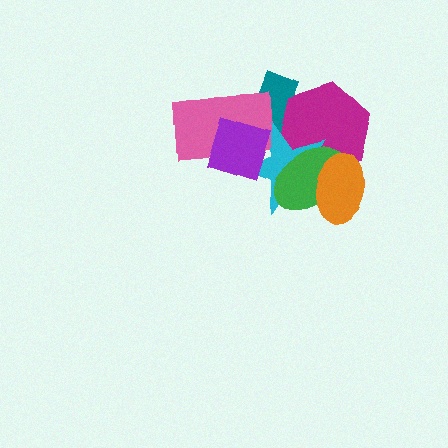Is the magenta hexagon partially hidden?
Yes, it is partially covered by another shape.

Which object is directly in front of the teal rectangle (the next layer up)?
The magenta hexagon is directly in front of the teal rectangle.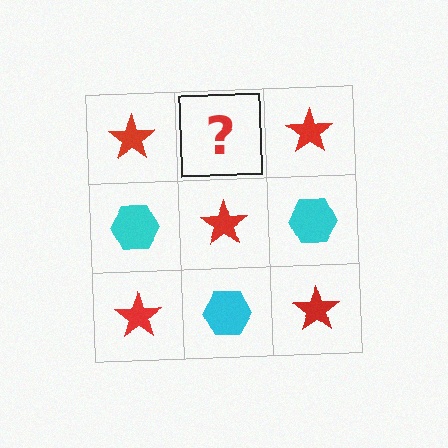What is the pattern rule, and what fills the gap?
The rule is that it alternates red star and cyan hexagon in a checkerboard pattern. The gap should be filled with a cyan hexagon.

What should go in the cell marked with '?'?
The missing cell should contain a cyan hexagon.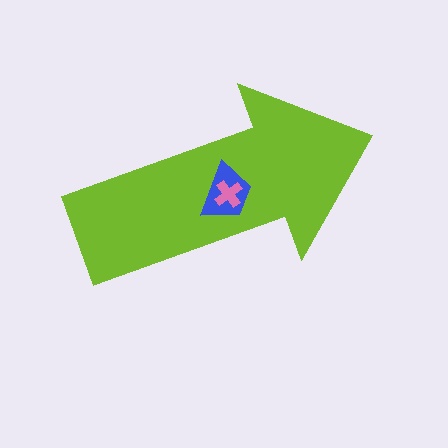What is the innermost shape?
The pink cross.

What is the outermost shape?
The lime arrow.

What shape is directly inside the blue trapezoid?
The pink cross.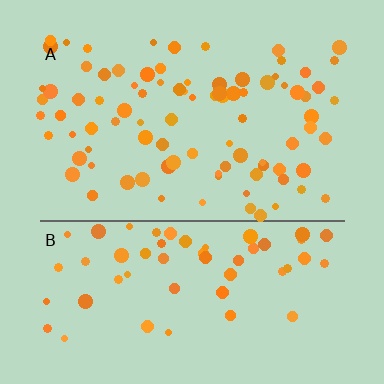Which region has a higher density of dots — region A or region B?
A (the top).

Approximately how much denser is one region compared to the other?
Approximately 1.5× — region A over region B.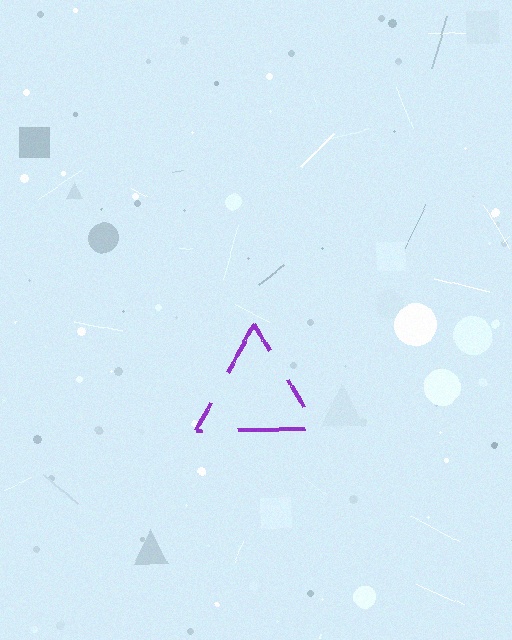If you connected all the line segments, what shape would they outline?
They would outline a triangle.